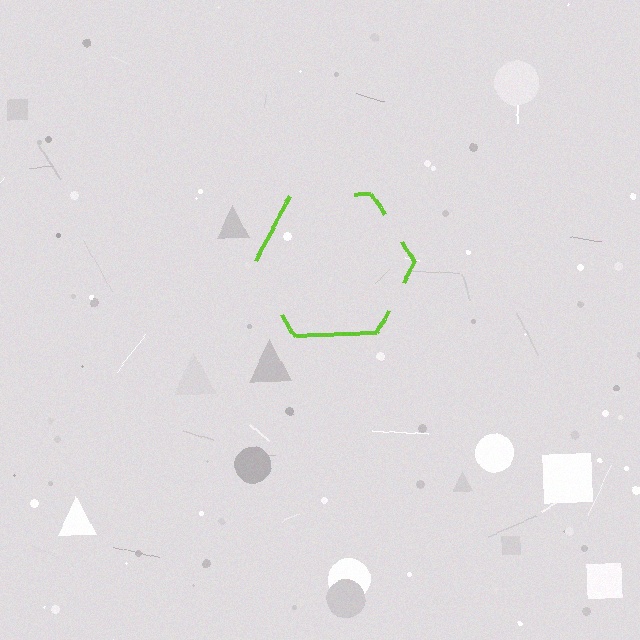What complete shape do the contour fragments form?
The contour fragments form a hexagon.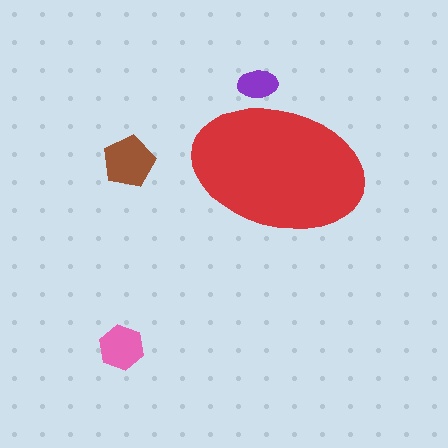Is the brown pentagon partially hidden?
No, the brown pentagon is fully visible.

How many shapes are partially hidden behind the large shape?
1 shape is partially hidden.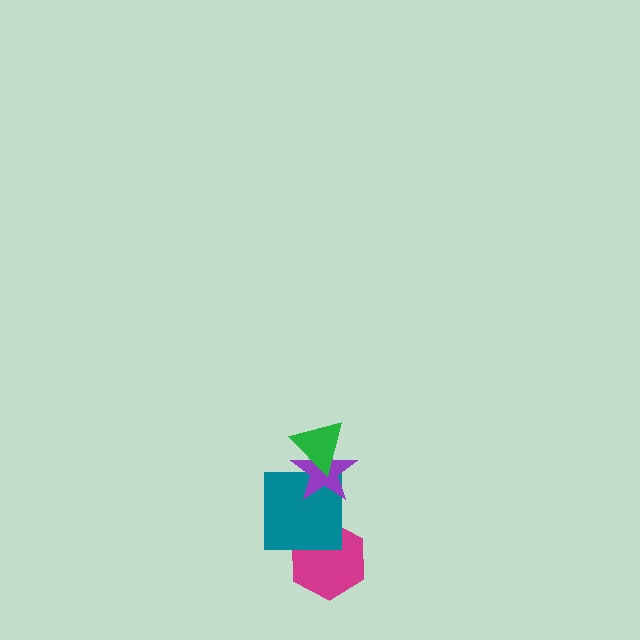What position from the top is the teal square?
The teal square is 3rd from the top.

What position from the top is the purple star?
The purple star is 2nd from the top.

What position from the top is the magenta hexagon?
The magenta hexagon is 4th from the top.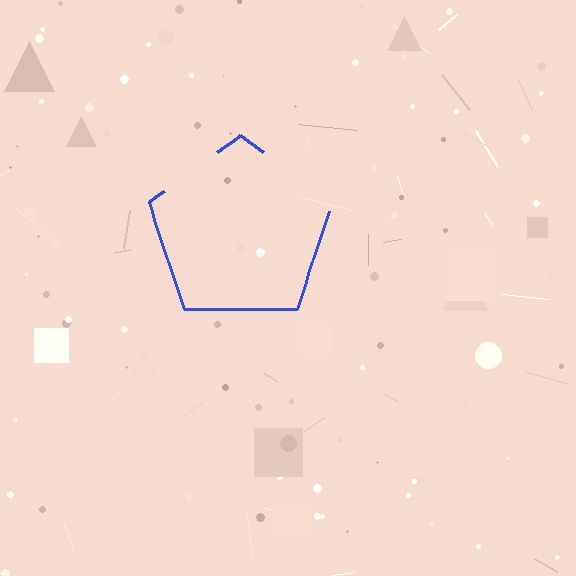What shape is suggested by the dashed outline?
The dashed outline suggests a pentagon.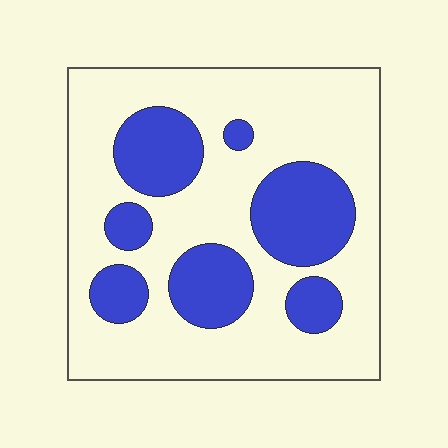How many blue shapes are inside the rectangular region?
7.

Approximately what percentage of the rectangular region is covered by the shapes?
Approximately 30%.